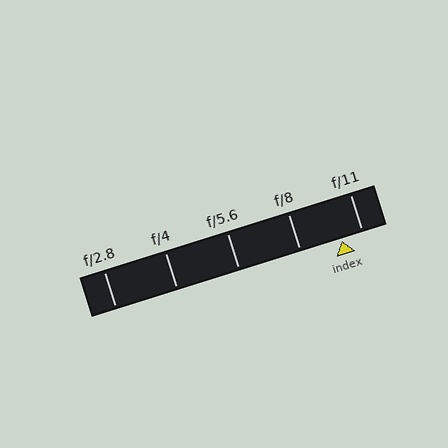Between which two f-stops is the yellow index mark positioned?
The index mark is between f/8 and f/11.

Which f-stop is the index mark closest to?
The index mark is closest to f/11.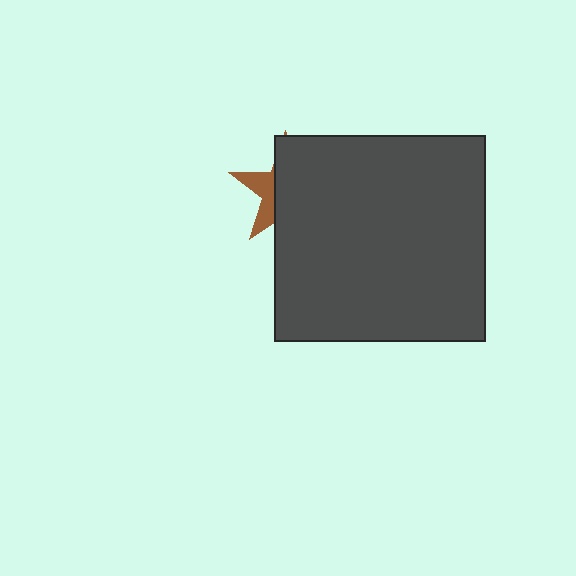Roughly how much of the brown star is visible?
A small part of it is visible (roughly 31%).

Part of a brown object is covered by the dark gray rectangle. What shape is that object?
It is a star.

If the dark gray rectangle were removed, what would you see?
You would see the complete brown star.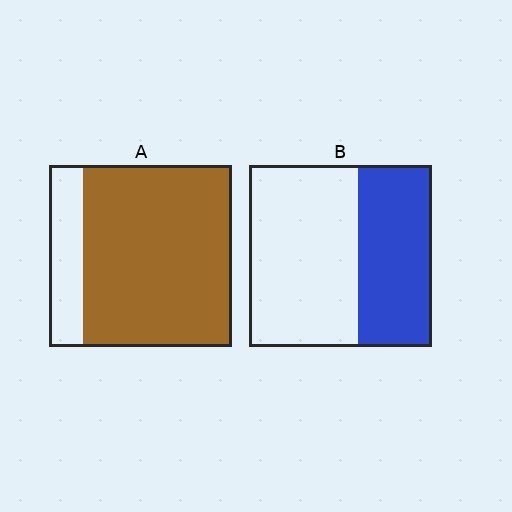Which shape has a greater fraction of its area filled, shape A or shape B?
Shape A.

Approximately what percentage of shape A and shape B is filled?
A is approximately 80% and B is approximately 40%.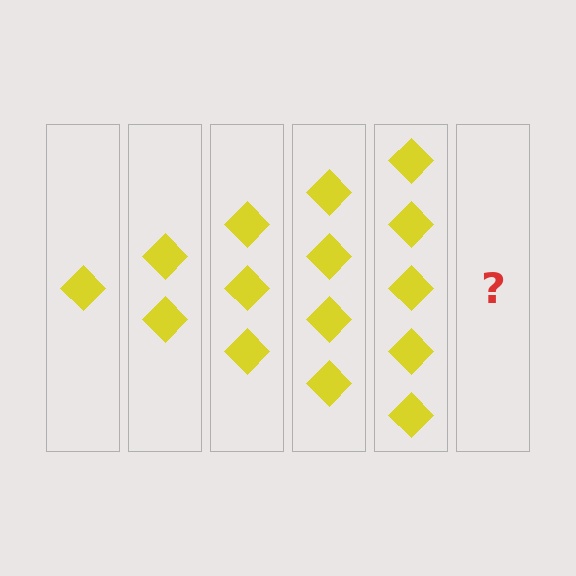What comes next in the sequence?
The next element should be 6 diamonds.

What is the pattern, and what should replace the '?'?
The pattern is that each step adds one more diamond. The '?' should be 6 diamonds.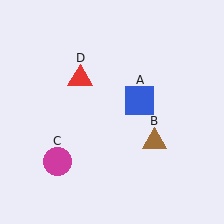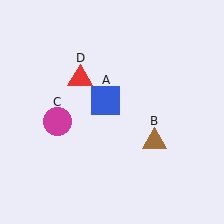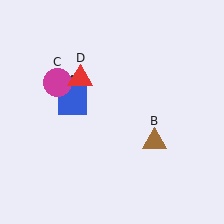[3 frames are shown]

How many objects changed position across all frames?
2 objects changed position: blue square (object A), magenta circle (object C).